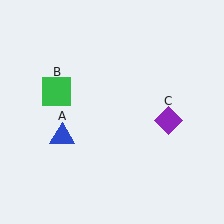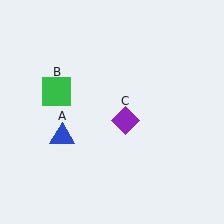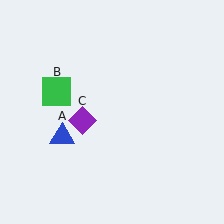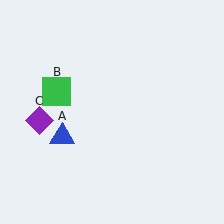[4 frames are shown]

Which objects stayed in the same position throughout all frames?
Blue triangle (object A) and green square (object B) remained stationary.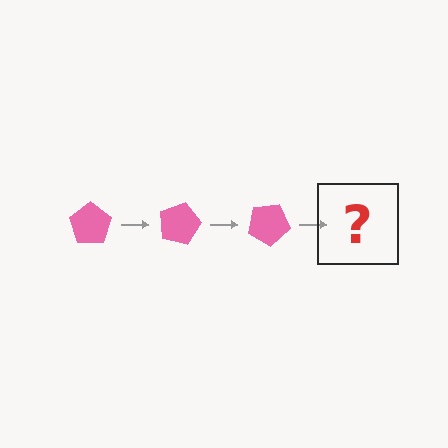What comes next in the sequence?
The next element should be a pink pentagon rotated 45 degrees.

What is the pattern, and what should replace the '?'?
The pattern is that the pentagon rotates 15 degrees each step. The '?' should be a pink pentagon rotated 45 degrees.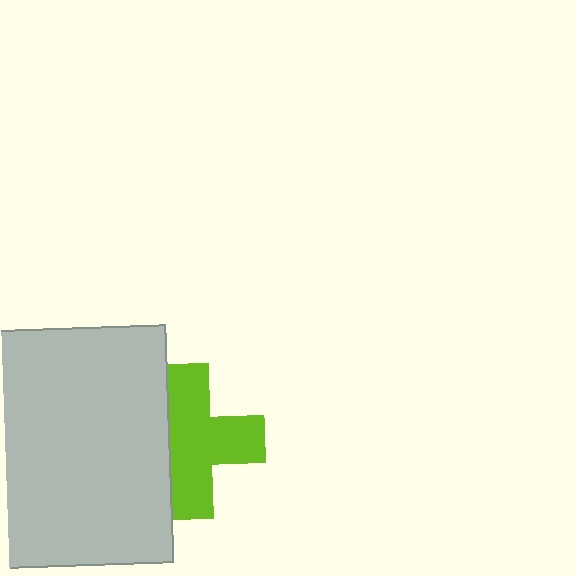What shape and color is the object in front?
The object in front is a light gray rectangle.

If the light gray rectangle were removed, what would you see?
You would see the complete lime cross.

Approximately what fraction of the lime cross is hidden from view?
Roughly 30% of the lime cross is hidden behind the light gray rectangle.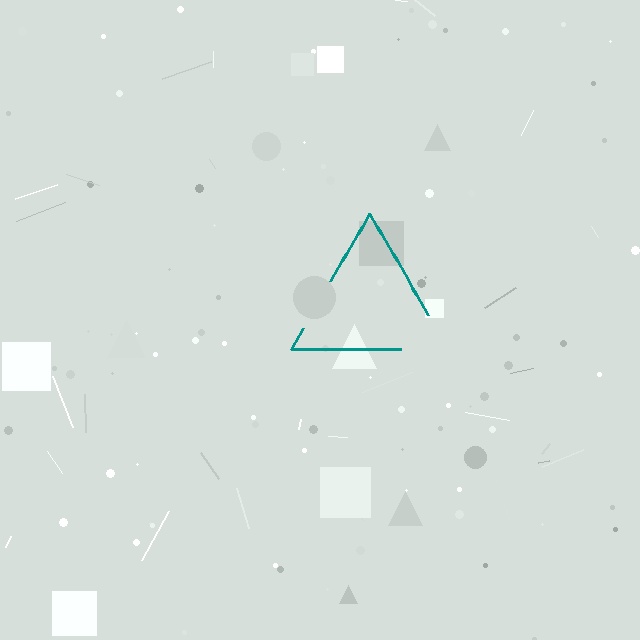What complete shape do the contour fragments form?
The contour fragments form a triangle.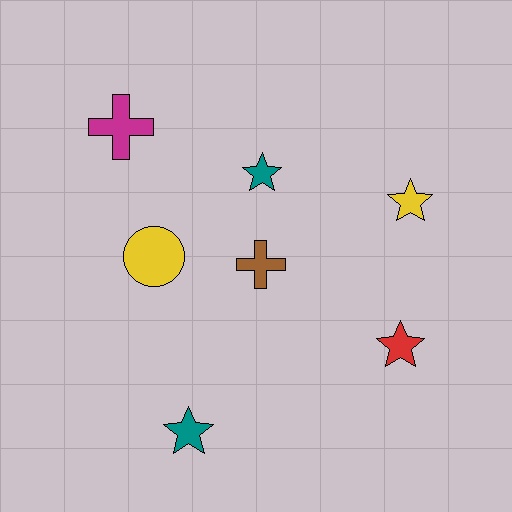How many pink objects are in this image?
There are no pink objects.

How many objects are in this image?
There are 7 objects.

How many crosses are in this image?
There are 2 crosses.